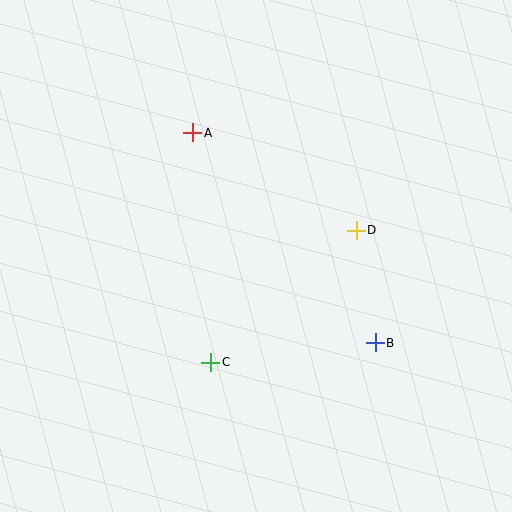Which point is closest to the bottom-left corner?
Point C is closest to the bottom-left corner.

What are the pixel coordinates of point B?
Point B is at (375, 343).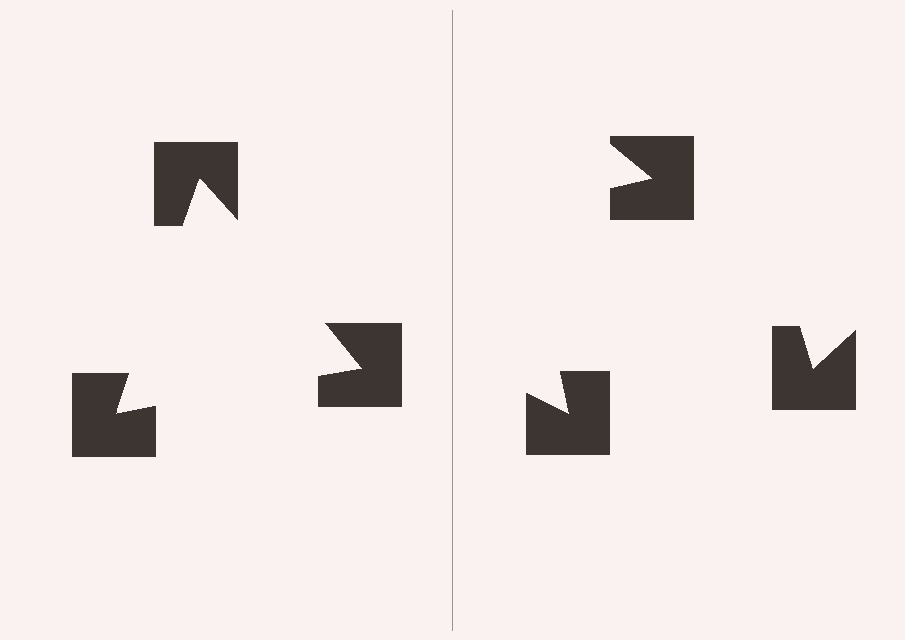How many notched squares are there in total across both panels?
6 — 3 on each side.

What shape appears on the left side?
An illusory triangle.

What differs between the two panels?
The notched squares are positioned identically on both sides; only the wedge orientations differ. On the left they align to a triangle; on the right they are misaligned.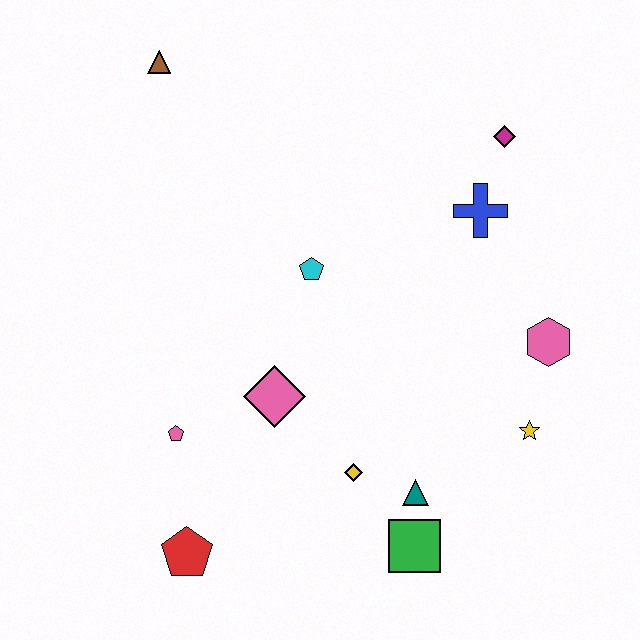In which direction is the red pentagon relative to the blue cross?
The red pentagon is below the blue cross.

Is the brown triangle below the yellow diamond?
No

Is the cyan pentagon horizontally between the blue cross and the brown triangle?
Yes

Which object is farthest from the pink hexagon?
The brown triangle is farthest from the pink hexagon.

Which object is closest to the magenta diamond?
The blue cross is closest to the magenta diamond.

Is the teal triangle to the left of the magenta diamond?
Yes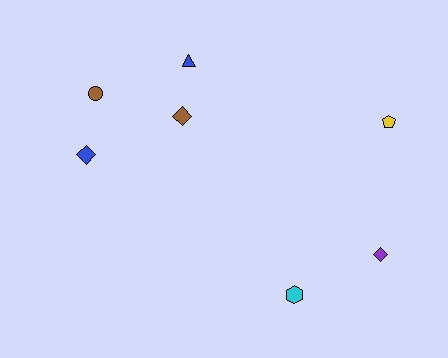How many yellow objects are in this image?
There is 1 yellow object.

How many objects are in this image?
There are 7 objects.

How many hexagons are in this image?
There is 1 hexagon.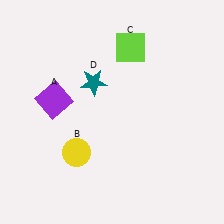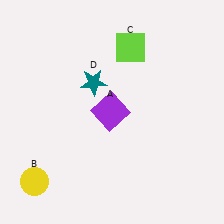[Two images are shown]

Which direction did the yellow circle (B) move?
The yellow circle (B) moved left.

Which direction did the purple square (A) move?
The purple square (A) moved right.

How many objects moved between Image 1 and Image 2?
2 objects moved between the two images.